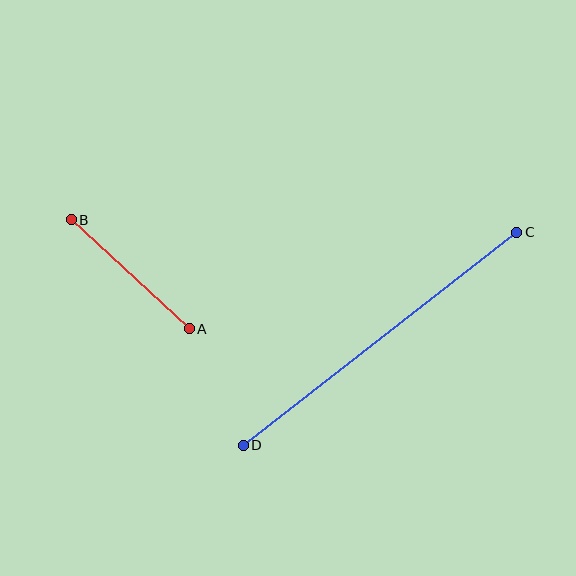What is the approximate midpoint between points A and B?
The midpoint is at approximately (130, 274) pixels.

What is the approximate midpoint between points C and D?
The midpoint is at approximately (380, 339) pixels.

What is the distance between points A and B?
The distance is approximately 161 pixels.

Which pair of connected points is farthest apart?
Points C and D are farthest apart.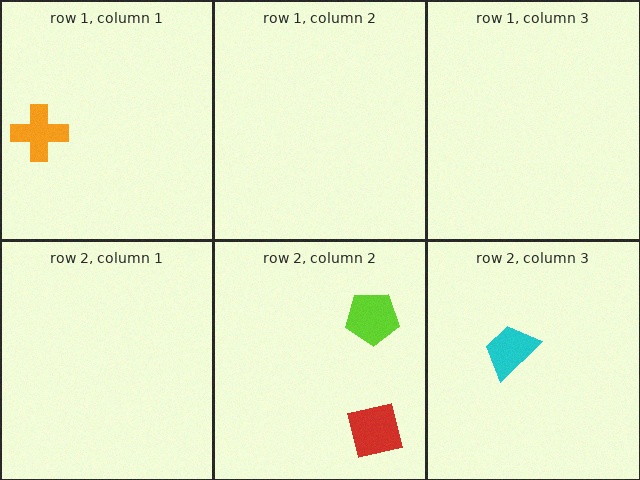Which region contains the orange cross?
The row 1, column 1 region.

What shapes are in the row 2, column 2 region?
The red square, the lime pentagon.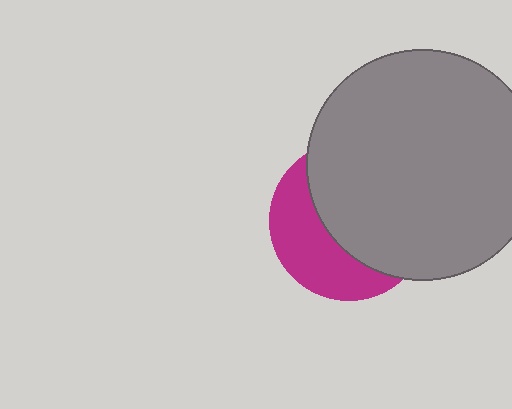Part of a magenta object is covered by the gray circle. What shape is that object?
It is a circle.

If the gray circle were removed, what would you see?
You would see the complete magenta circle.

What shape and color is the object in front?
The object in front is a gray circle.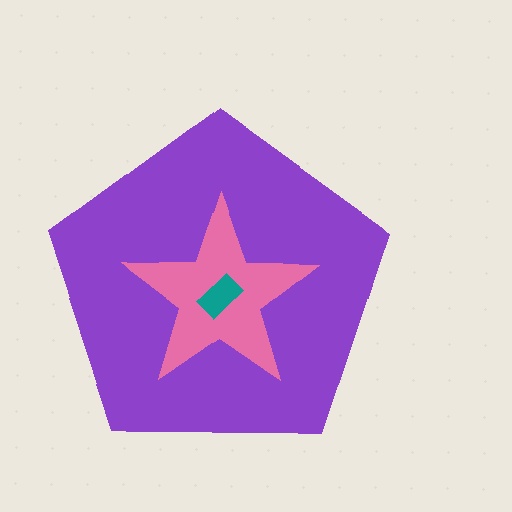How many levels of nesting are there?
3.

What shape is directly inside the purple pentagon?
The pink star.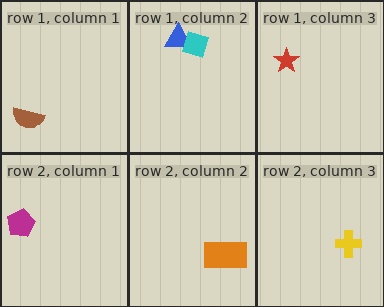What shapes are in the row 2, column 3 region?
The yellow cross.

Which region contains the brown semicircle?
The row 1, column 1 region.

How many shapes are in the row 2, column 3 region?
1.